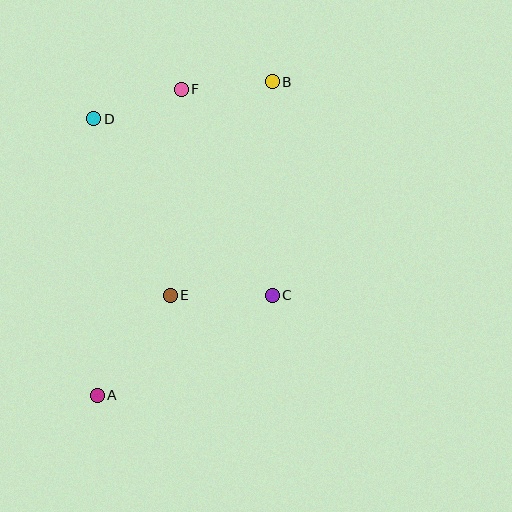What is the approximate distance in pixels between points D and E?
The distance between D and E is approximately 192 pixels.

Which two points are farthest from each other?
Points A and B are farthest from each other.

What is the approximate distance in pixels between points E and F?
The distance between E and F is approximately 206 pixels.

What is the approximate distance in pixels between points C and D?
The distance between C and D is approximately 251 pixels.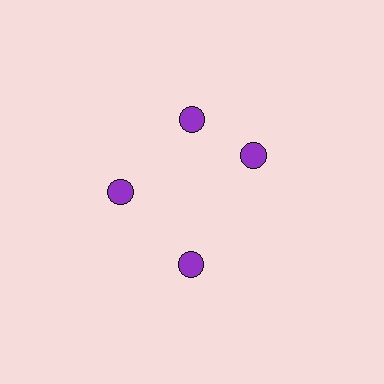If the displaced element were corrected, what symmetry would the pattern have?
It would have 4-fold rotational symmetry — the pattern would map onto itself every 90 degrees.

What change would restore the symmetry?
The symmetry would be restored by rotating it back into even spacing with its neighbors so that all 4 circles sit at equal angles and equal distance from the center.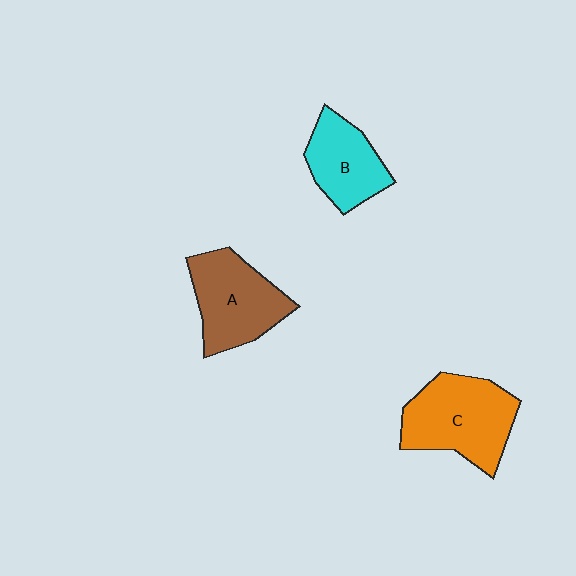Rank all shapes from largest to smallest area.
From largest to smallest: C (orange), A (brown), B (cyan).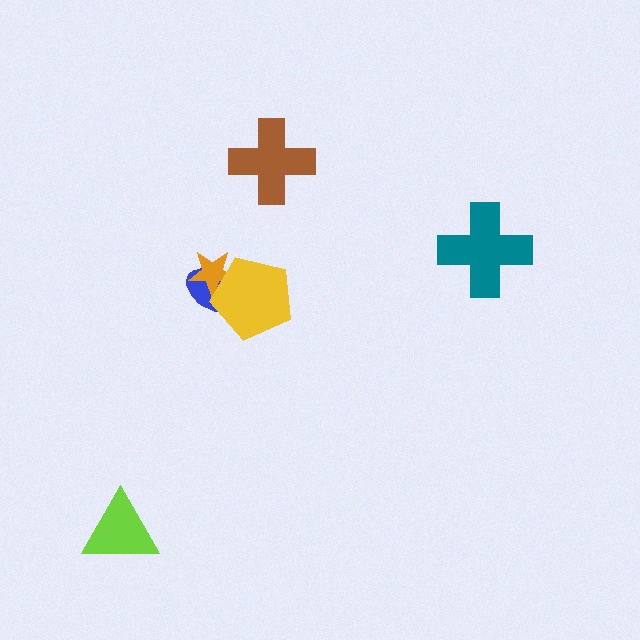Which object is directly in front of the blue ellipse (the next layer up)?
The orange star is directly in front of the blue ellipse.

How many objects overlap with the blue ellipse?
2 objects overlap with the blue ellipse.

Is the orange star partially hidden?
Yes, it is partially covered by another shape.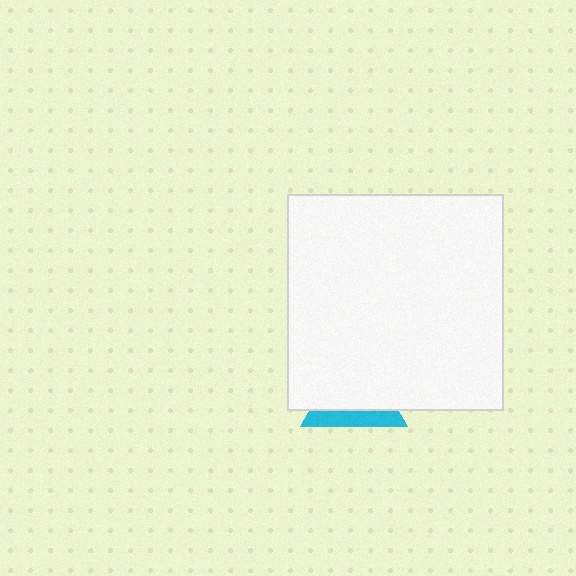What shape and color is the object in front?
The object in front is a white square.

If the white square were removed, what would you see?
You would see the complete cyan triangle.